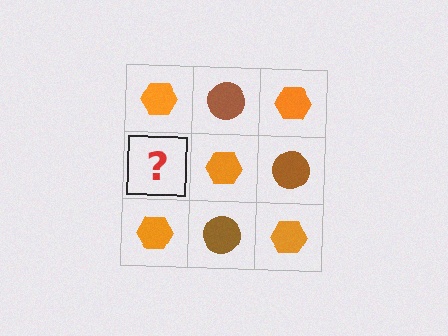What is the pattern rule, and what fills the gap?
The rule is that it alternates orange hexagon and brown circle in a checkerboard pattern. The gap should be filled with a brown circle.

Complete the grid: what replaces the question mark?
The question mark should be replaced with a brown circle.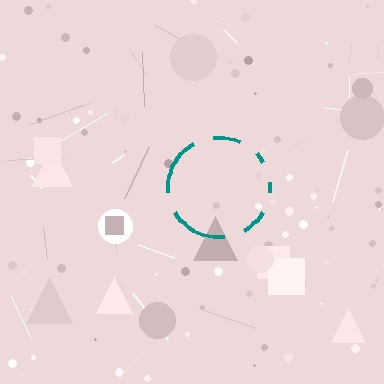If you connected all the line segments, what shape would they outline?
They would outline a circle.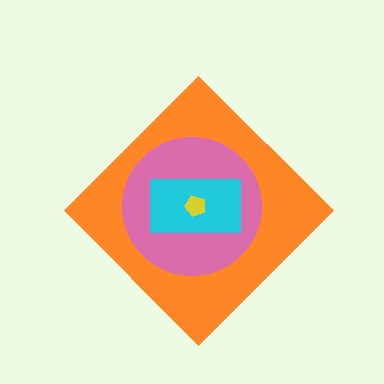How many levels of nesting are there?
4.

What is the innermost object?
The yellow pentagon.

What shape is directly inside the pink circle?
The cyan rectangle.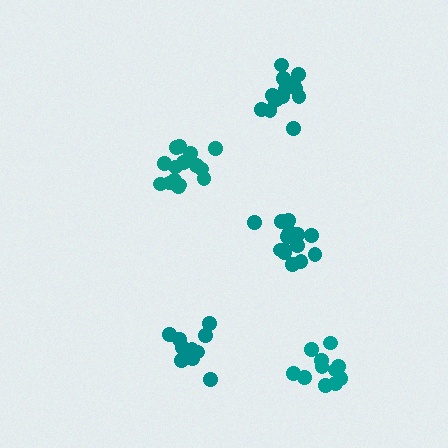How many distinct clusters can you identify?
There are 5 distinct clusters.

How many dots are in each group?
Group 1: 15 dots, Group 2: 11 dots, Group 3: 15 dots, Group 4: 14 dots, Group 5: 12 dots (67 total).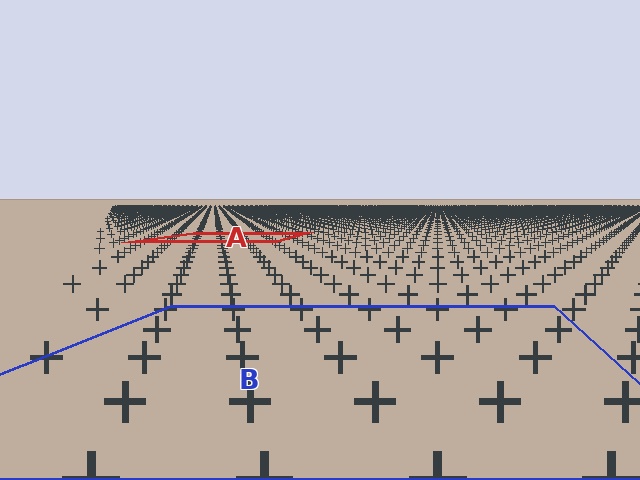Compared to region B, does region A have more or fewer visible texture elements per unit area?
Region A has more texture elements per unit area — they are packed more densely because it is farther away.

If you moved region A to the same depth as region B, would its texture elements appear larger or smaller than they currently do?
They would appear larger. At a closer depth, the same texture elements are projected at a bigger on-screen size.